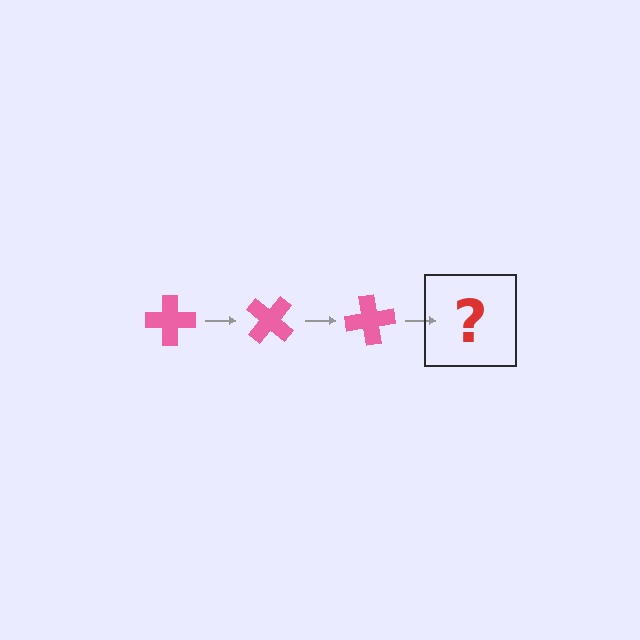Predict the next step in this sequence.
The next step is a pink cross rotated 120 degrees.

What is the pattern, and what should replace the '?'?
The pattern is that the cross rotates 40 degrees each step. The '?' should be a pink cross rotated 120 degrees.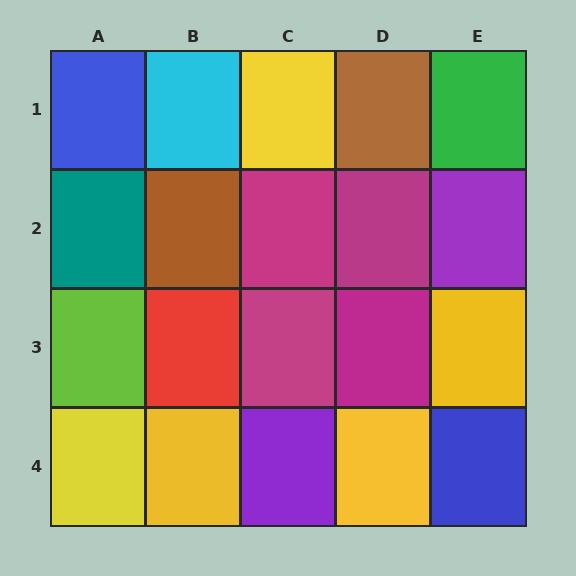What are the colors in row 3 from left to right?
Lime, red, magenta, magenta, yellow.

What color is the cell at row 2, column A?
Teal.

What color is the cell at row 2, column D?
Magenta.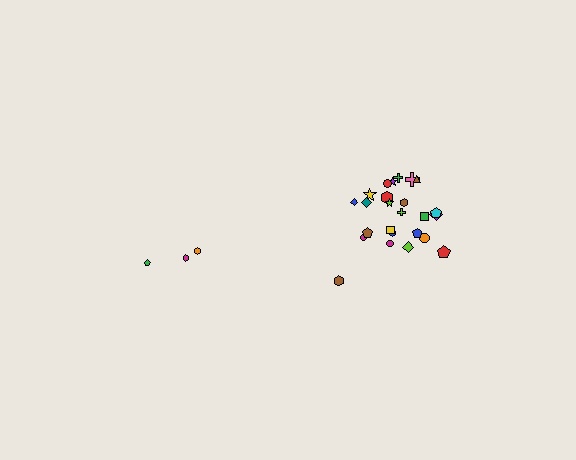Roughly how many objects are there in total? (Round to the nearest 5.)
Roughly 30 objects in total.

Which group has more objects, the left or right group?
The right group.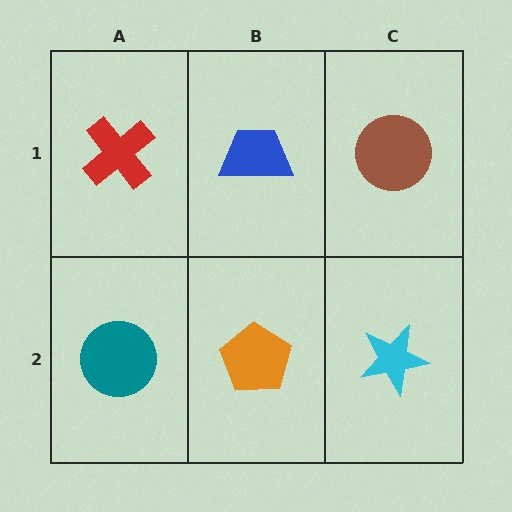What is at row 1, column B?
A blue trapezoid.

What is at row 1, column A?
A red cross.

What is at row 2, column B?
An orange pentagon.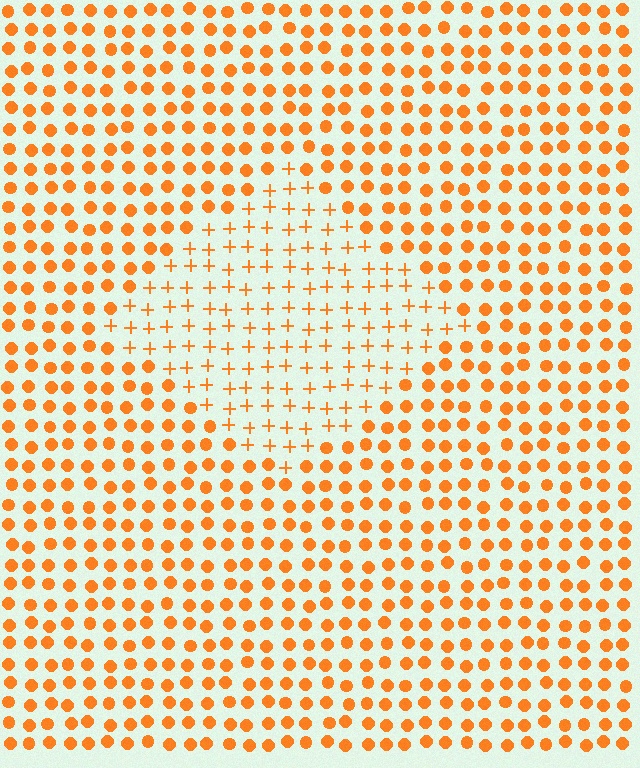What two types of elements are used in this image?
The image uses plus signs inside the diamond region and circles outside it.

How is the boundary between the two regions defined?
The boundary is defined by a change in element shape: plus signs inside vs. circles outside. All elements share the same color and spacing.